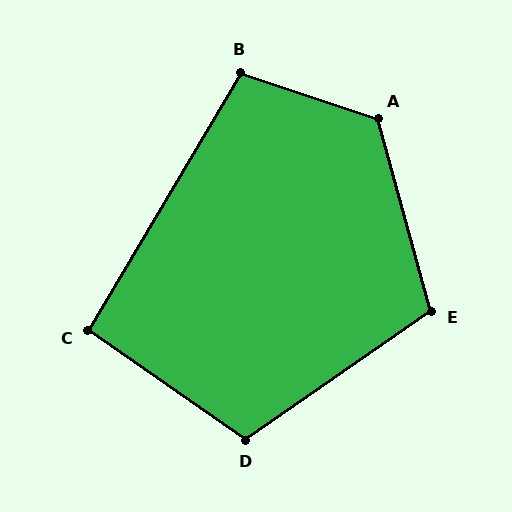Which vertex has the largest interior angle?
A, at approximately 124 degrees.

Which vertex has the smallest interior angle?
C, at approximately 94 degrees.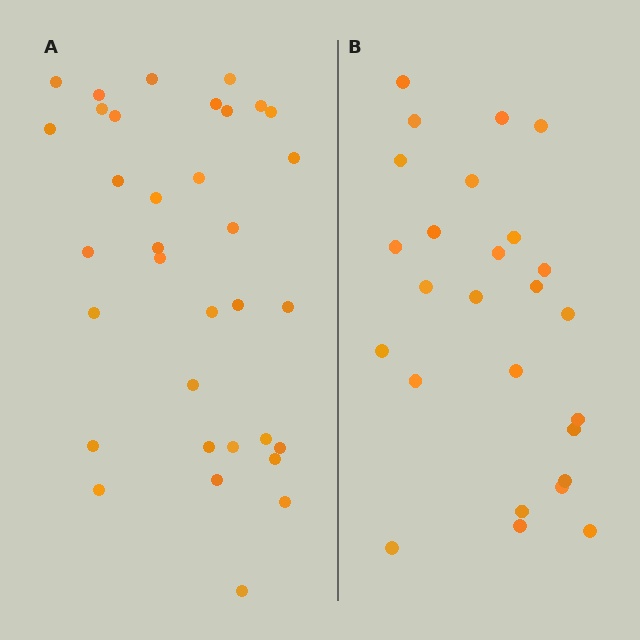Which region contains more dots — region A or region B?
Region A (the left region) has more dots.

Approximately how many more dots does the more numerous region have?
Region A has roughly 8 or so more dots than region B.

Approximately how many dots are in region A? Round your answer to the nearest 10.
About 30 dots. (The exact count is 34, which rounds to 30.)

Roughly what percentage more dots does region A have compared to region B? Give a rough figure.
About 30% more.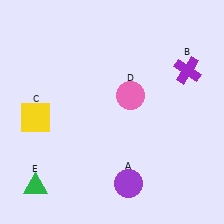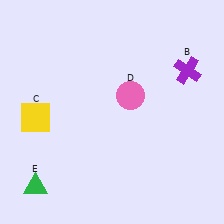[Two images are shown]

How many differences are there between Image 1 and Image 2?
There is 1 difference between the two images.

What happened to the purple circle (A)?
The purple circle (A) was removed in Image 2. It was in the bottom-right area of Image 1.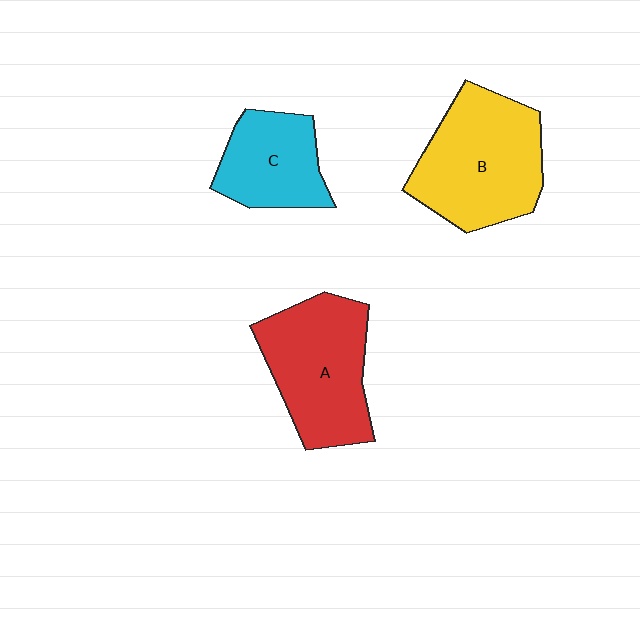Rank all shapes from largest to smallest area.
From largest to smallest: B (yellow), A (red), C (cyan).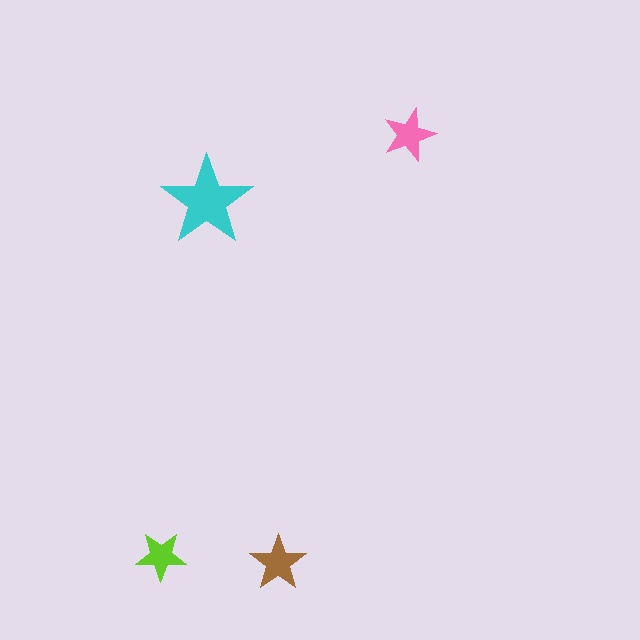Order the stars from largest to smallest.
the cyan one, the brown one, the pink one, the lime one.